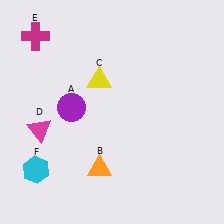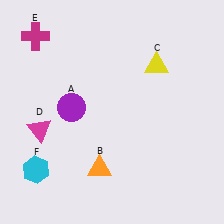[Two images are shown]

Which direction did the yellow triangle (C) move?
The yellow triangle (C) moved right.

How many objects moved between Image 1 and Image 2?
1 object moved between the two images.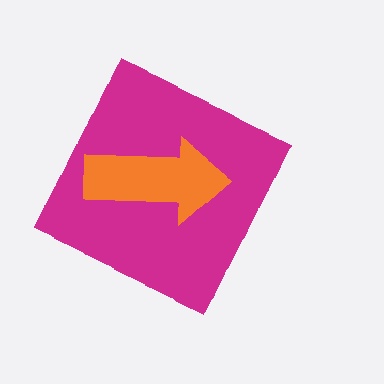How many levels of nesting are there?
2.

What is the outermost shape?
The magenta diamond.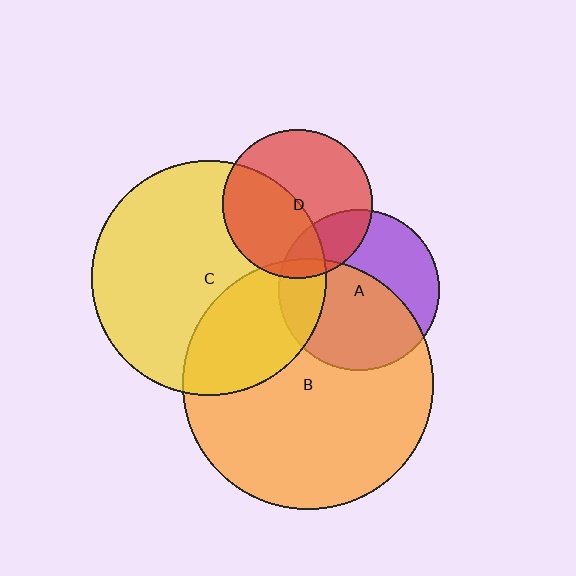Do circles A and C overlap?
Yes.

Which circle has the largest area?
Circle B (orange).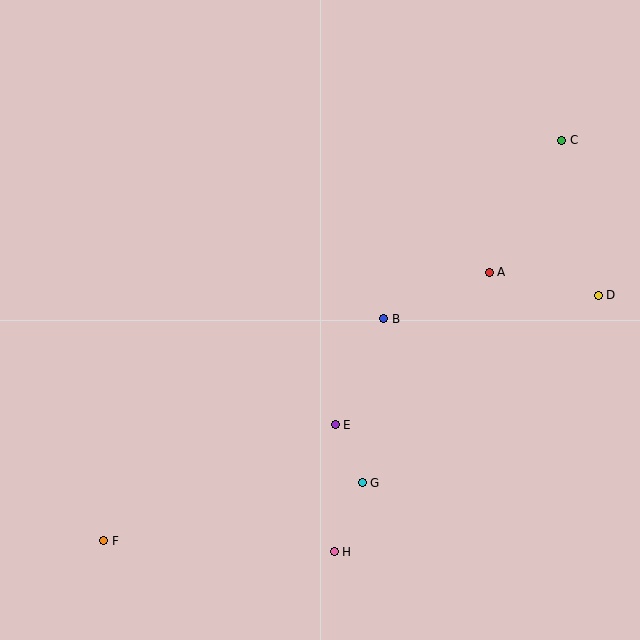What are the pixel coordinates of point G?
Point G is at (362, 483).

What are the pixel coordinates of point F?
Point F is at (104, 541).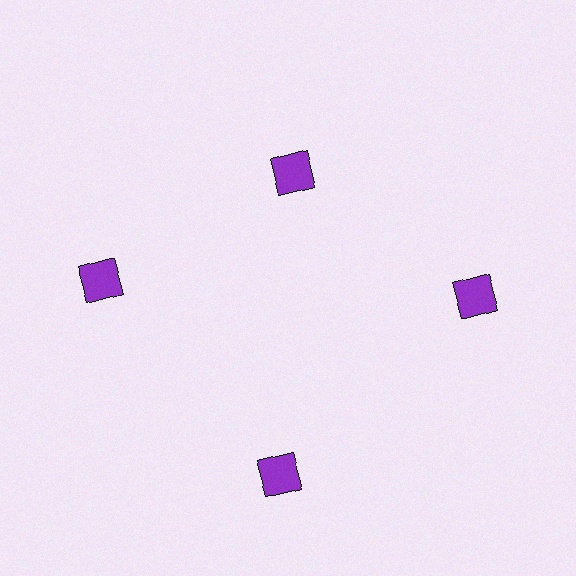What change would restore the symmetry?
The symmetry would be restored by moving it outward, back onto the ring so that all 4 squares sit at equal angles and equal distance from the center.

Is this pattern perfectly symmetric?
No. The 4 purple squares are arranged in a ring, but one element near the 12 o'clock position is pulled inward toward the center, breaking the 4-fold rotational symmetry.